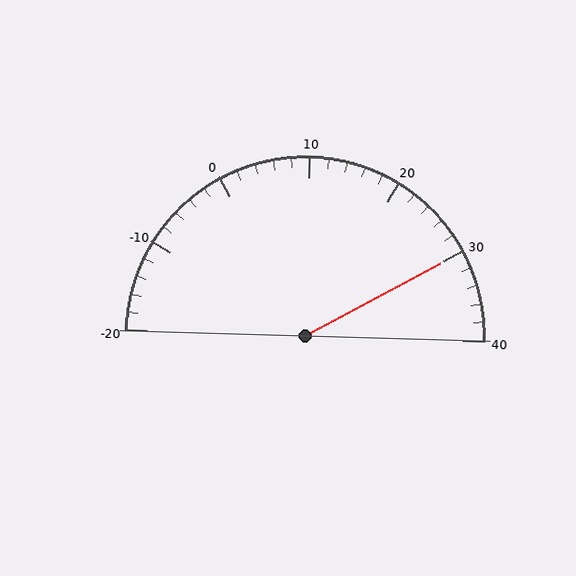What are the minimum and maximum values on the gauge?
The gauge ranges from -20 to 40.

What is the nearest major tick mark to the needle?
The nearest major tick mark is 30.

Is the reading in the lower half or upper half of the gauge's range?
The reading is in the upper half of the range (-20 to 40).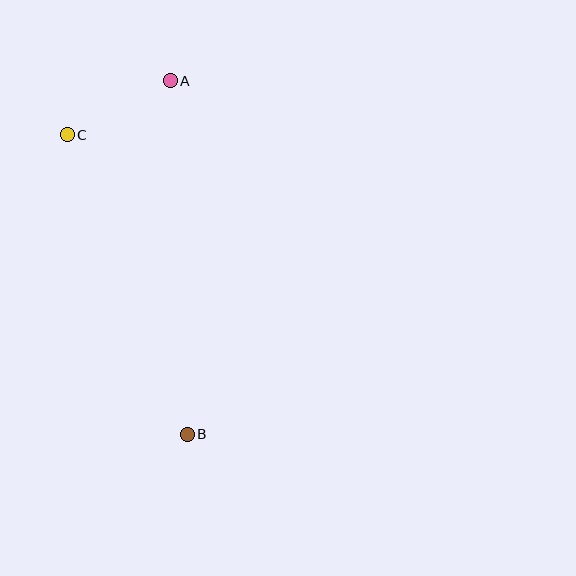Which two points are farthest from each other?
Points A and B are farthest from each other.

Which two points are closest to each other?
Points A and C are closest to each other.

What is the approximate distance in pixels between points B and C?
The distance between B and C is approximately 323 pixels.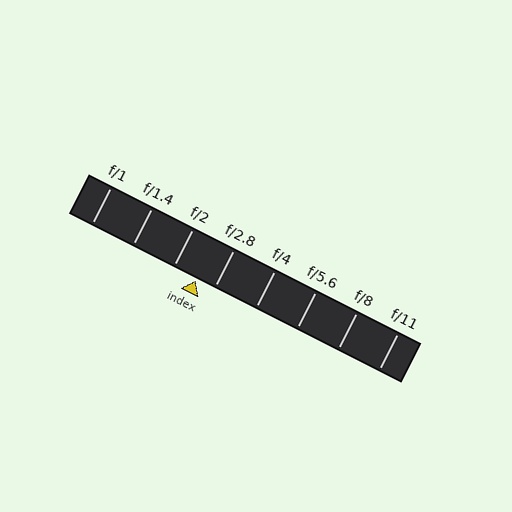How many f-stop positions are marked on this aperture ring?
There are 8 f-stop positions marked.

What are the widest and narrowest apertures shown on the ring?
The widest aperture shown is f/1 and the narrowest is f/11.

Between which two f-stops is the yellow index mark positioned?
The index mark is between f/2 and f/2.8.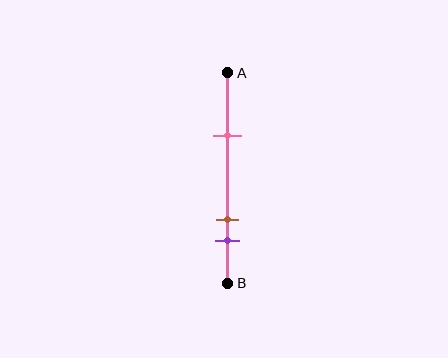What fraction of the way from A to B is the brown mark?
The brown mark is approximately 70% (0.7) of the way from A to B.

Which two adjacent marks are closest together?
The brown and purple marks are the closest adjacent pair.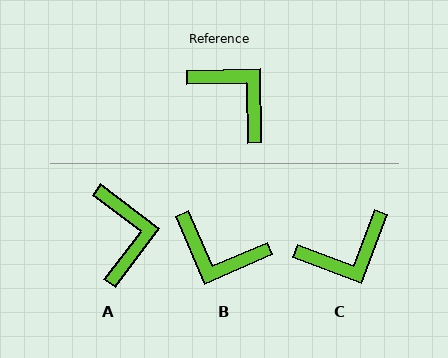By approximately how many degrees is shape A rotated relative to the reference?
Approximately 39 degrees clockwise.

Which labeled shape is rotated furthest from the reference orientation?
B, about 158 degrees away.